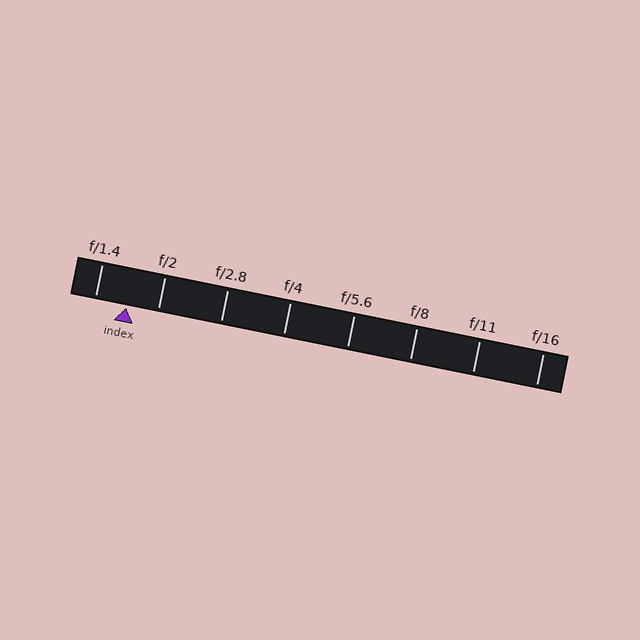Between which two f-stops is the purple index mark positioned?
The index mark is between f/1.4 and f/2.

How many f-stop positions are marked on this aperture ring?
There are 8 f-stop positions marked.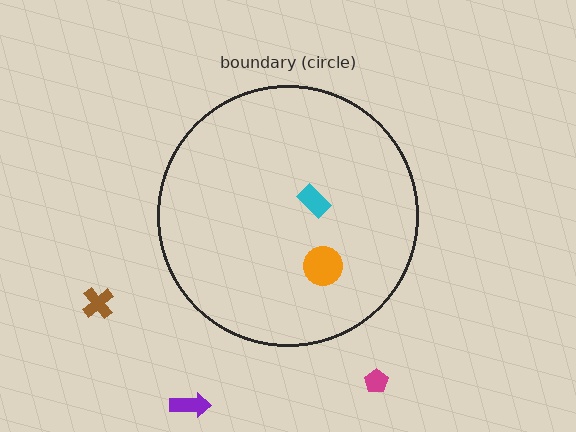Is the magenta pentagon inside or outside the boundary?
Outside.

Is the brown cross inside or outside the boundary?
Outside.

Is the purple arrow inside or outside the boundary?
Outside.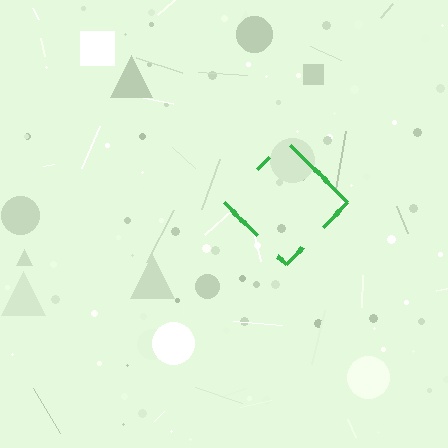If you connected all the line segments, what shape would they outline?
They would outline a diamond.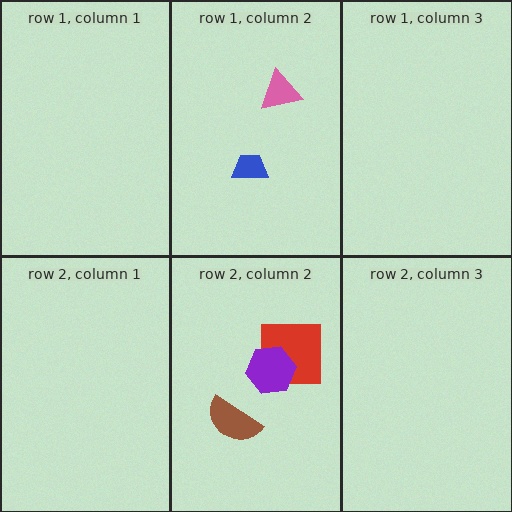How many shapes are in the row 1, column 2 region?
2.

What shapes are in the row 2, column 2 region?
The red square, the brown semicircle, the purple hexagon.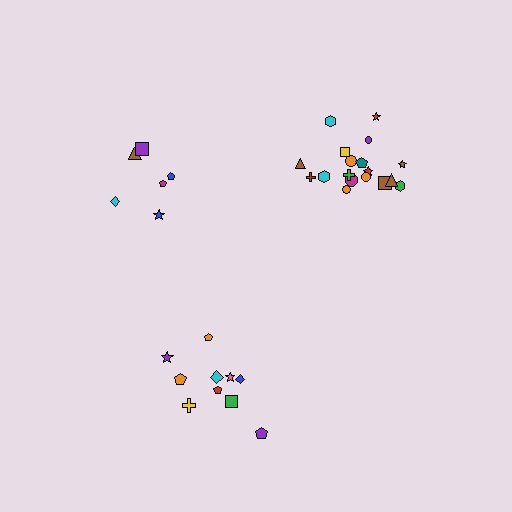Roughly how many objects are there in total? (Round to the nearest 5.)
Roughly 35 objects in total.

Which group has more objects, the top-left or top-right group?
The top-right group.